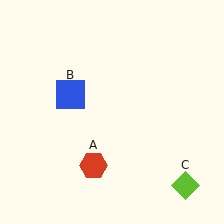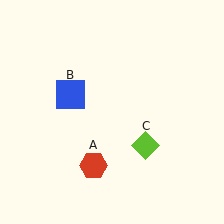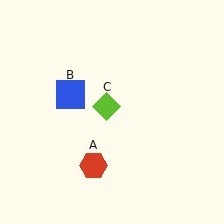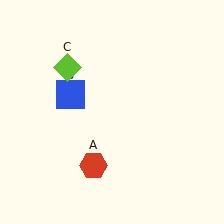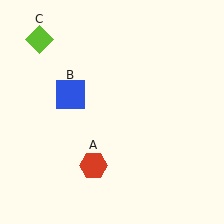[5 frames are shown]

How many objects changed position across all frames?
1 object changed position: lime diamond (object C).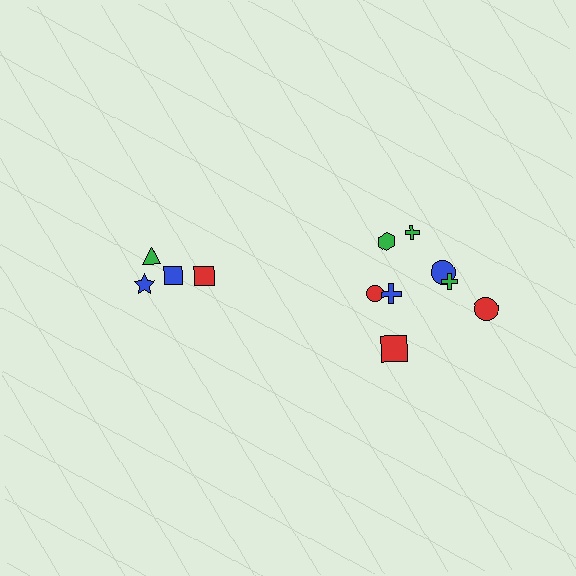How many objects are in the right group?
There are 8 objects.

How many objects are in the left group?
There are 4 objects.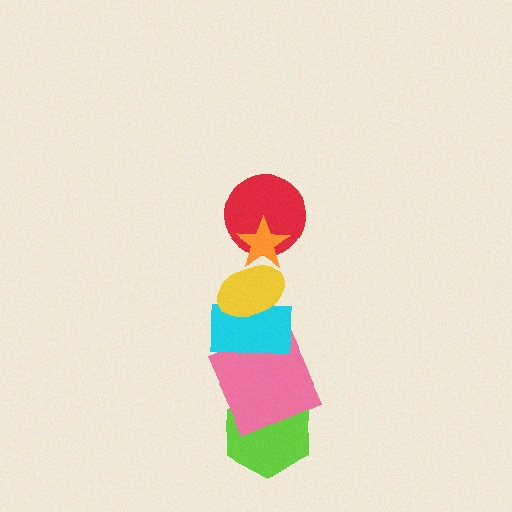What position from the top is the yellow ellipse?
The yellow ellipse is 3rd from the top.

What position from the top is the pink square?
The pink square is 5th from the top.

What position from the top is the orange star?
The orange star is 1st from the top.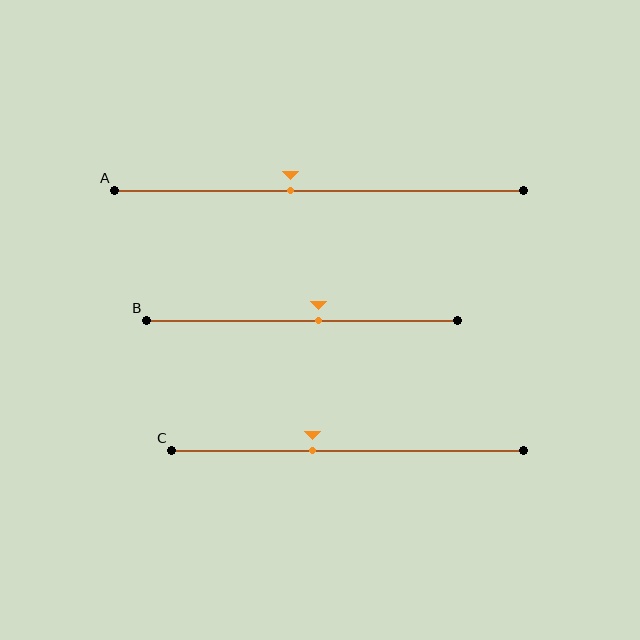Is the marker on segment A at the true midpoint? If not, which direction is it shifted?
No, the marker on segment A is shifted to the left by about 7% of the segment length.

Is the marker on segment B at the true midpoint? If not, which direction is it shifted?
No, the marker on segment B is shifted to the right by about 5% of the segment length.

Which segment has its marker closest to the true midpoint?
Segment B has its marker closest to the true midpoint.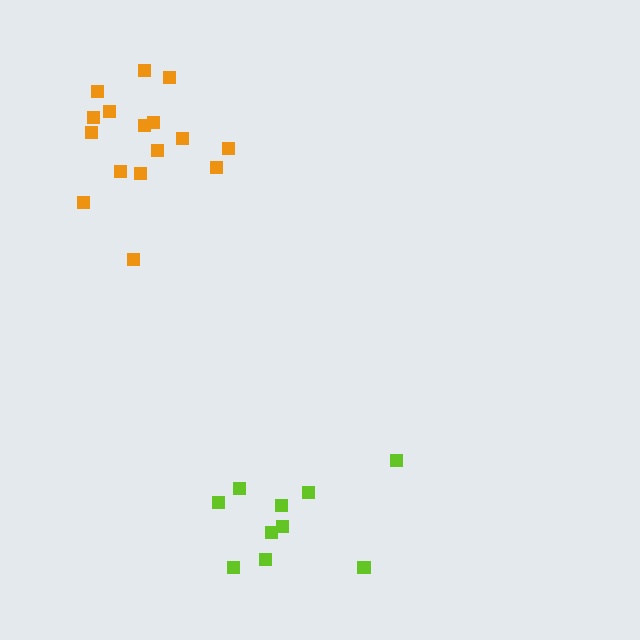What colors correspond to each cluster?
The clusters are colored: lime, orange.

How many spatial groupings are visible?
There are 2 spatial groupings.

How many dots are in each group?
Group 1: 10 dots, Group 2: 16 dots (26 total).